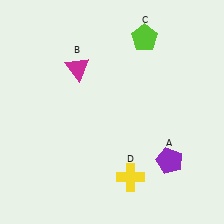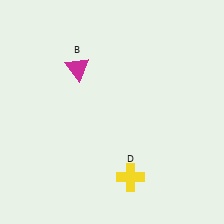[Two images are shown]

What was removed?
The lime pentagon (C), the purple pentagon (A) were removed in Image 2.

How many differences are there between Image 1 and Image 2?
There are 2 differences between the two images.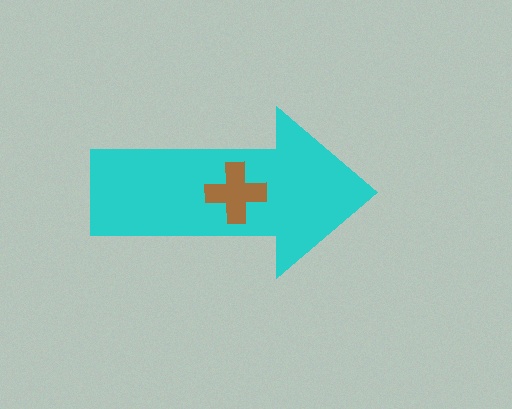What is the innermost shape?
The brown cross.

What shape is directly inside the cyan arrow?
The brown cross.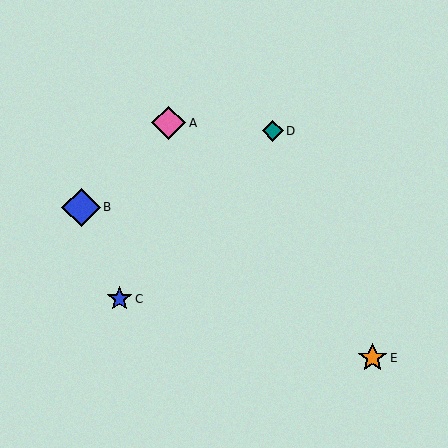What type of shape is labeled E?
Shape E is an orange star.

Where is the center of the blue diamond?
The center of the blue diamond is at (81, 207).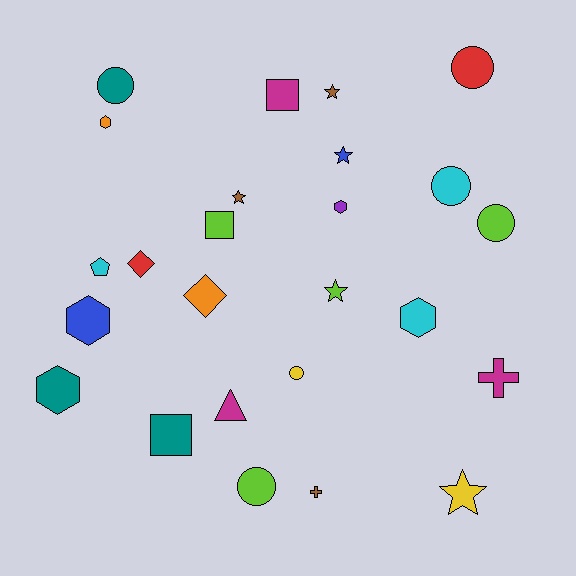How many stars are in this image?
There are 5 stars.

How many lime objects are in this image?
There are 4 lime objects.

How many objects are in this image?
There are 25 objects.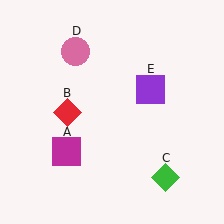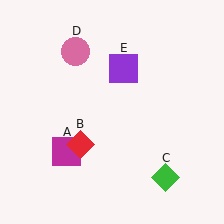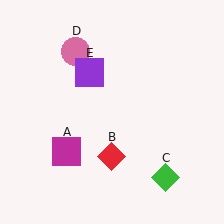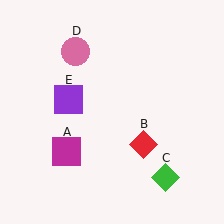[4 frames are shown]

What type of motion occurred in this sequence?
The red diamond (object B), purple square (object E) rotated counterclockwise around the center of the scene.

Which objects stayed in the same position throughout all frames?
Magenta square (object A) and green diamond (object C) and pink circle (object D) remained stationary.